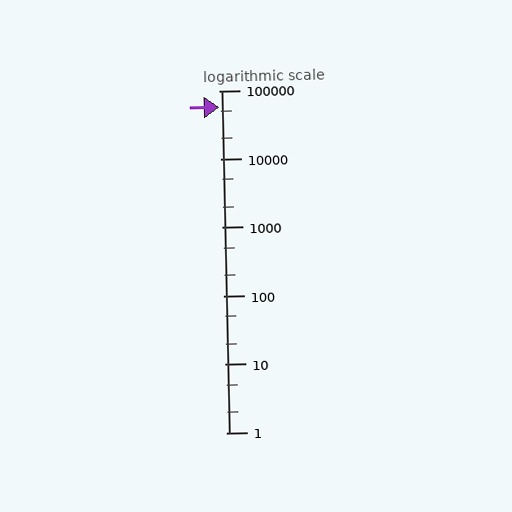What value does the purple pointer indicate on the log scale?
The pointer indicates approximately 58000.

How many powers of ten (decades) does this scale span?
The scale spans 5 decades, from 1 to 100000.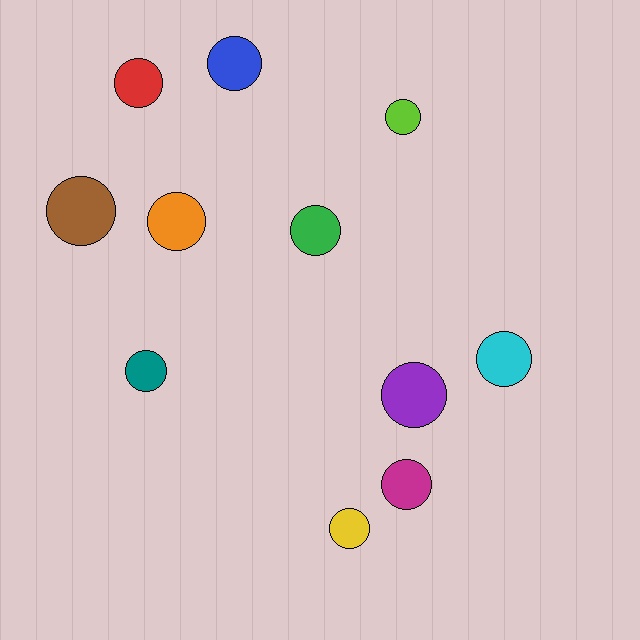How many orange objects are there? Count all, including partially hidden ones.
There is 1 orange object.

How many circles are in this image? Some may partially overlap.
There are 11 circles.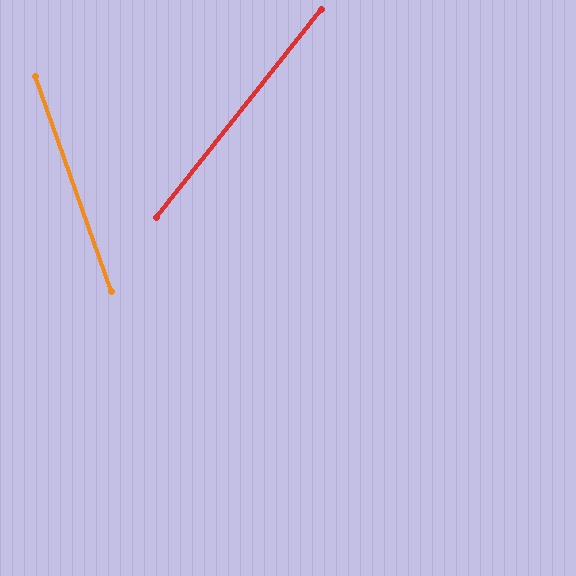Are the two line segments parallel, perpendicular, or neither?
Neither parallel nor perpendicular — they differ by about 58°.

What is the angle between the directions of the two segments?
Approximately 58 degrees.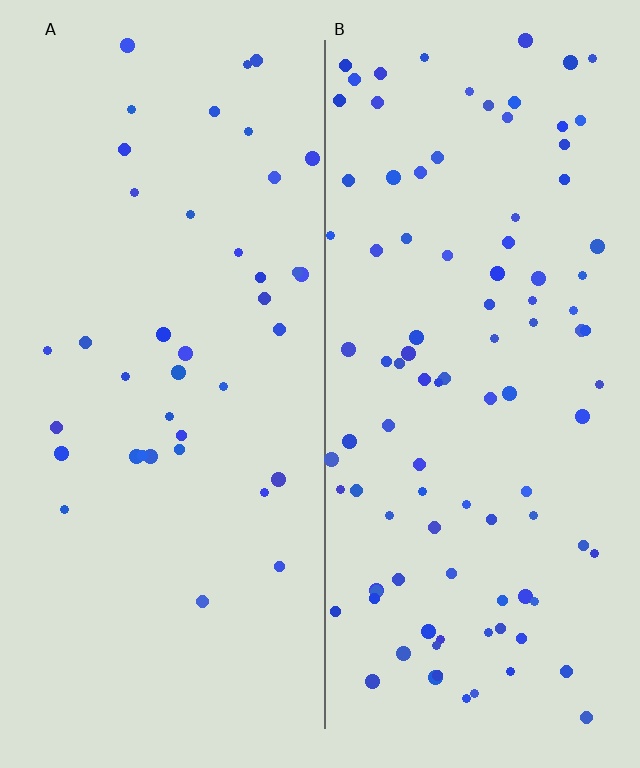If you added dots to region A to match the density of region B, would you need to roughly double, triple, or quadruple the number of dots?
Approximately triple.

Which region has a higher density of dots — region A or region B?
B (the right).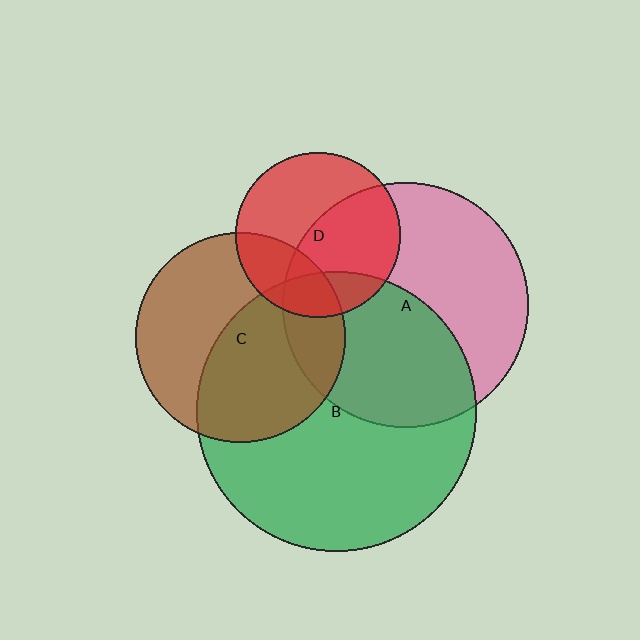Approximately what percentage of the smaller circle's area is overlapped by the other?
Approximately 20%.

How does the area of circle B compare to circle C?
Approximately 1.8 times.